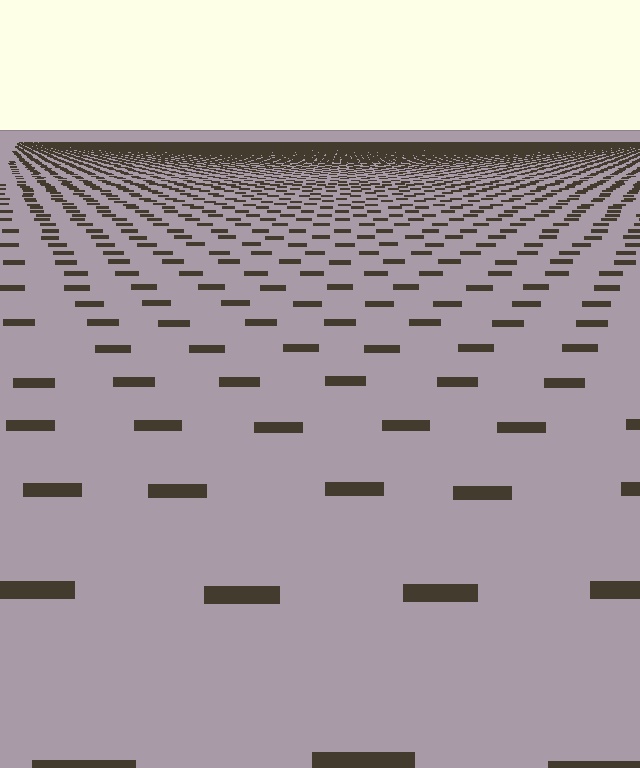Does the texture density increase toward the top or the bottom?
Density increases toward the top.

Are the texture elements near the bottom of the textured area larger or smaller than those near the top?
Larger. Near the bottom, elements are closer to the viewer and appear at a bigger on-screen size.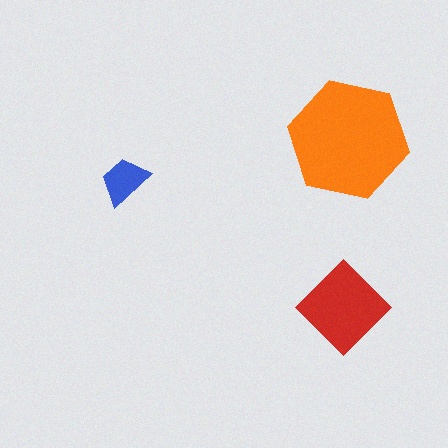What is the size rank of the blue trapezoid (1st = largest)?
3rd.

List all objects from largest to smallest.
The orange hexagon, the red diamond, the blue trapezoid.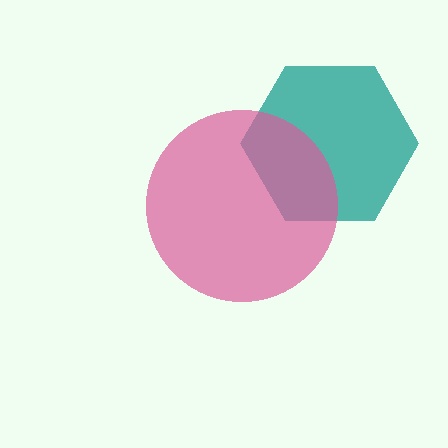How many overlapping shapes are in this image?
There are 2 overlapping shapes in the image.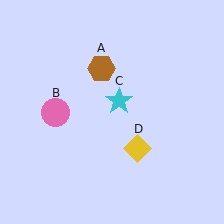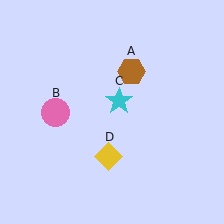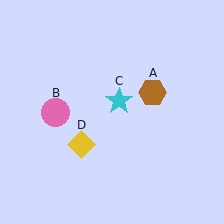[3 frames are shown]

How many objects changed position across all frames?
2 objects changed position: brown hexagon (object A), yellow diamond (object D).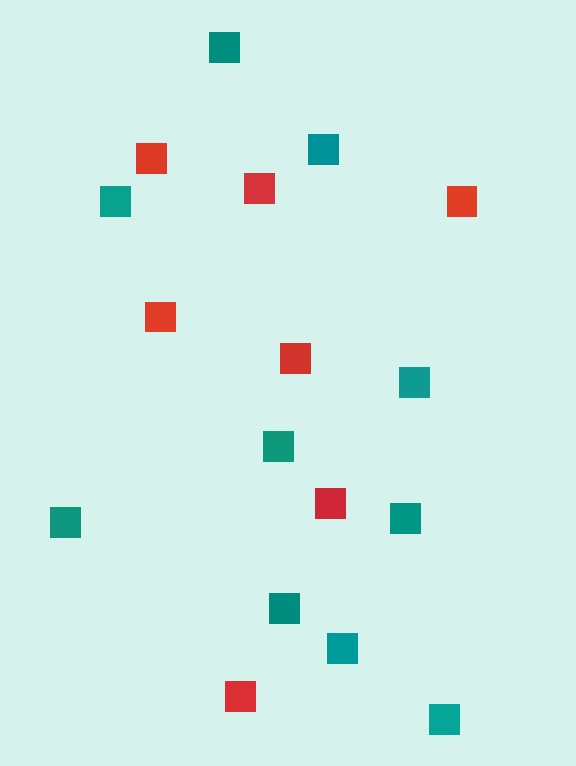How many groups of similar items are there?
There are 2 groups: one group of red squares (7) and one group of teal squares (10).